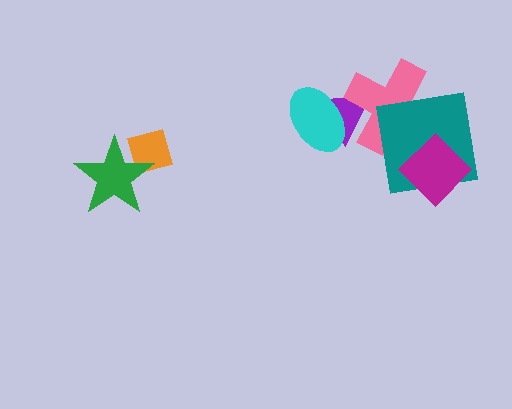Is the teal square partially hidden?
Yes, it is partially covered by another shape.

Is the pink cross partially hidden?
Yes, it is partially covered by another shape.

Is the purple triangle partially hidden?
Yes, it is partially covered by another shape.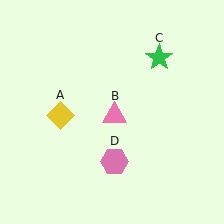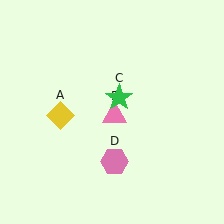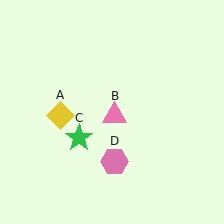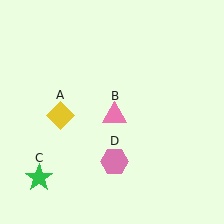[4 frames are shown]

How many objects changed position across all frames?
1 object changed position: green star (object C).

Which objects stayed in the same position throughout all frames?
Yellow diamond (object A) and pink triangle (object B) and pink hexagon (object D) remained stationary.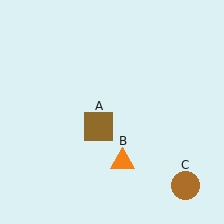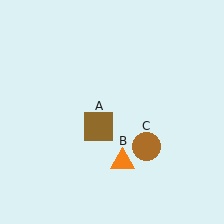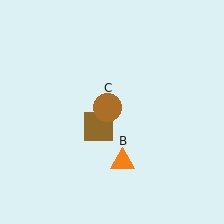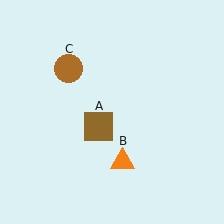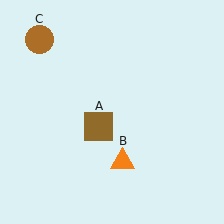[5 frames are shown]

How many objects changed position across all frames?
1 object changed position: brown circle (object C).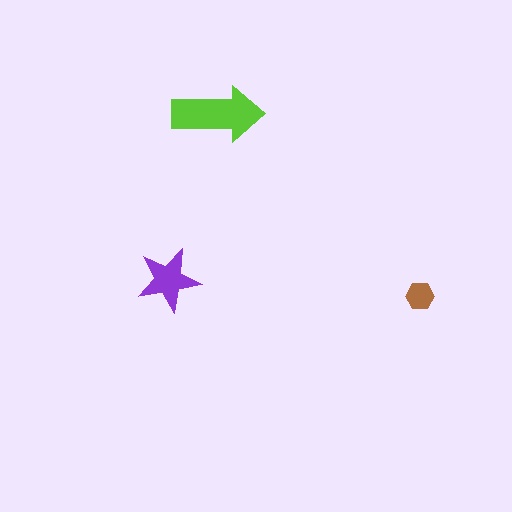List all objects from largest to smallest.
The lime arrow, the purple star, the brown hexagon.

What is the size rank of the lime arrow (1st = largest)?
1st.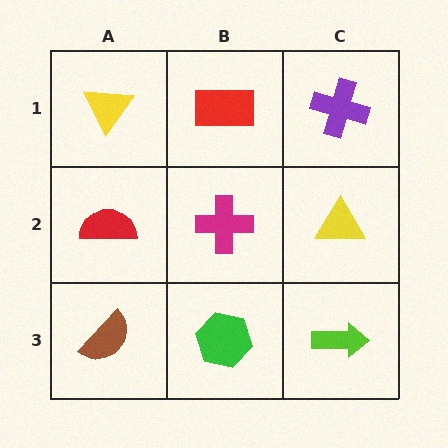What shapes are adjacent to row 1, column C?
A yellow triangle (row 2, column C), a red rectangle (row 1, column B).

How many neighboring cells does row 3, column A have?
2.